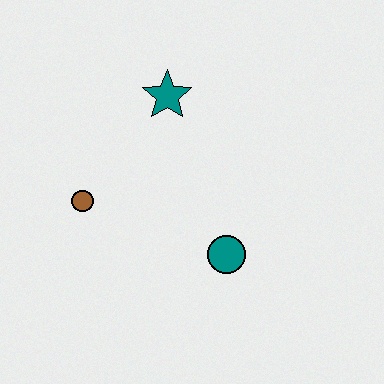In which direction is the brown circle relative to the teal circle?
The brown circle is to the left of the teal circle.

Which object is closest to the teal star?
The brown circle is closest to the teal star.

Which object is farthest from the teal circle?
The teal star is farthest from the teal circle.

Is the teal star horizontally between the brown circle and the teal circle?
Yes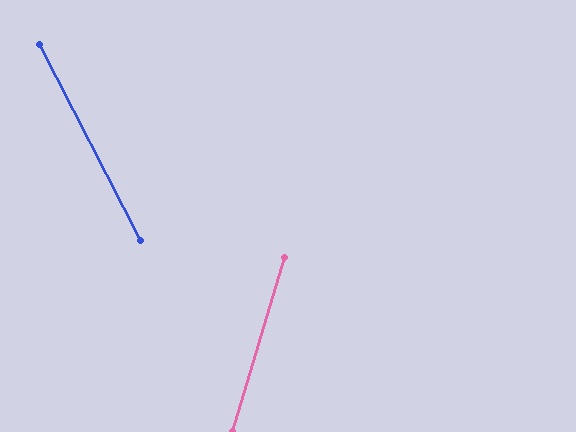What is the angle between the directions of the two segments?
Approximately 44 degrees.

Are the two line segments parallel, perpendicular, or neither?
Neither parallel nor perpendicular — they differ by about 44°.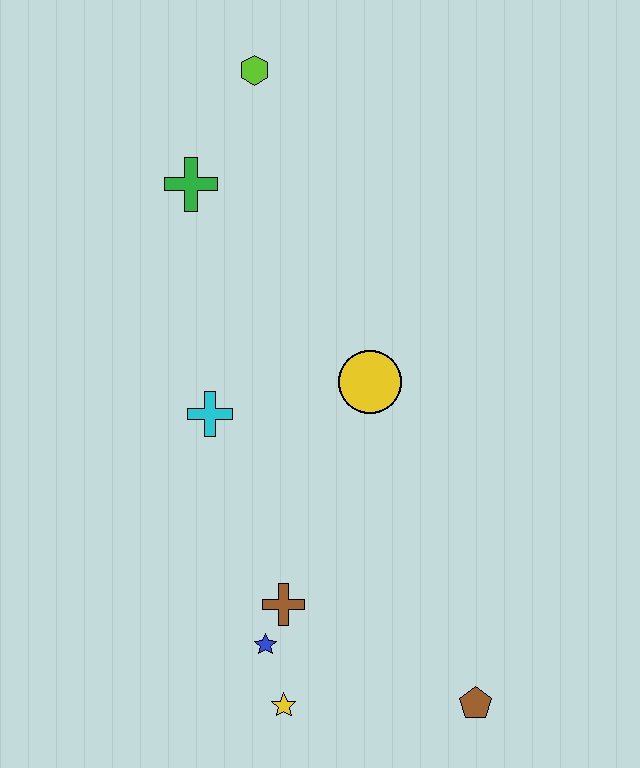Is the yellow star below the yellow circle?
Yes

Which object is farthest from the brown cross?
The lime hexagon is farthest from the brown cross.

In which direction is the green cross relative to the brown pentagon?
The green cross is above the brown pentagon.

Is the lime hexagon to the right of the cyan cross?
Yes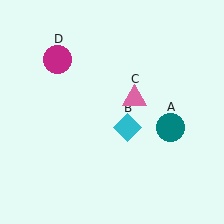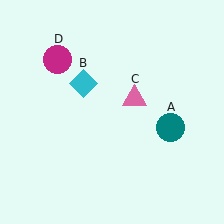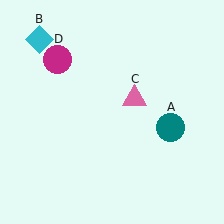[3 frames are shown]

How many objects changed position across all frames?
1 object changed position: cyan diamond (object B).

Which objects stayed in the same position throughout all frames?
Teal circle (object A) and pink triangle (object C) and magenta circle (object D) remained stationary.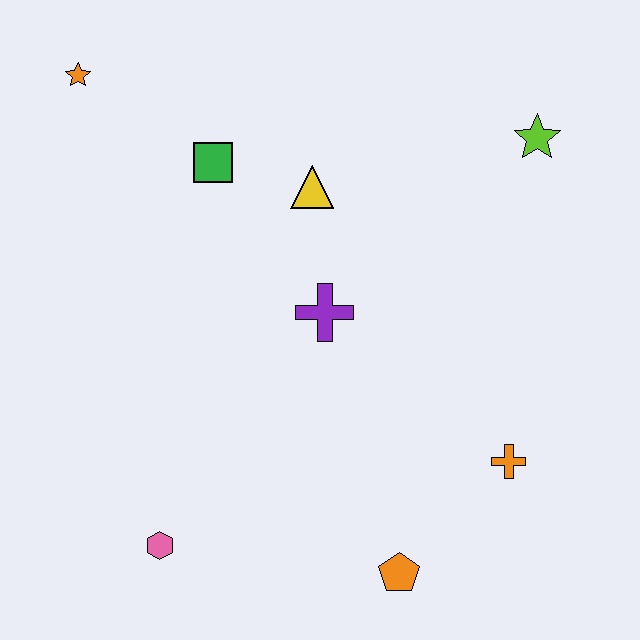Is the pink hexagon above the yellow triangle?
No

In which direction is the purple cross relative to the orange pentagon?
The purple cross is above the orange pentagon.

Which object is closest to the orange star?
The green square is closest to the orange star.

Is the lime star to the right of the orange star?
Yes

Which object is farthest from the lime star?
The pink hexagon is farthest from the lime star.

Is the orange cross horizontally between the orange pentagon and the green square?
No